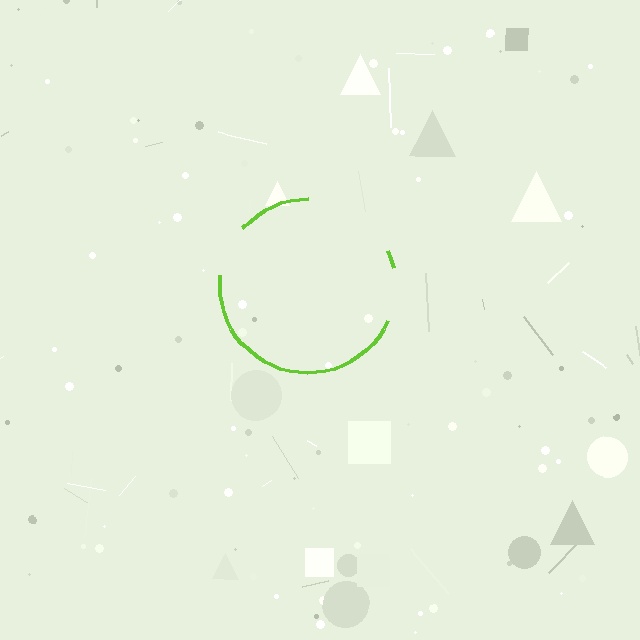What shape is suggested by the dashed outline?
The dashed outline suggests a circle.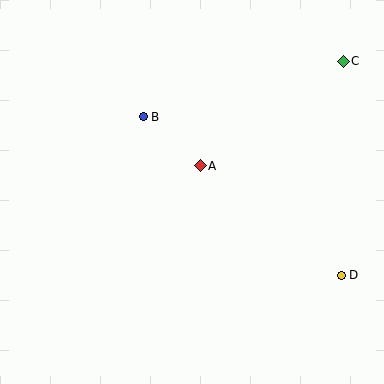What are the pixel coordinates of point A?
Point A is at (200, 166).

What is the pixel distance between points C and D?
The distance between C and D is 214 pixels.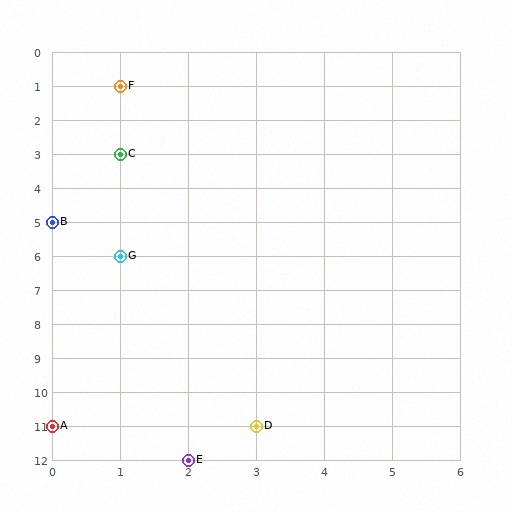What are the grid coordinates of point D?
Point D is at grid coordinates (3, 11).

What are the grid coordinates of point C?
Point C is at grid coordinates (1, 3).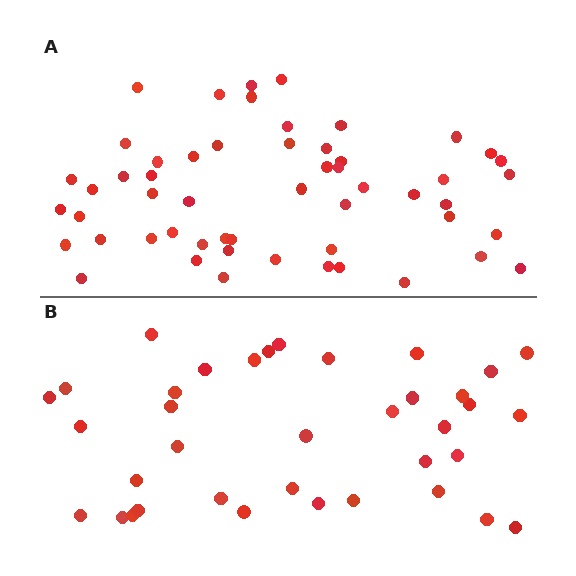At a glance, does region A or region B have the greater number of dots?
Region A (the top region) has more dots.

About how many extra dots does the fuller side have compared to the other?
Region A has approximately 15 more dots than region B.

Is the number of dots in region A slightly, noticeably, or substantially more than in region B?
Region A has substantially more. The ratio is roughly 1.5 to 1.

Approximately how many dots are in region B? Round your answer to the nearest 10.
About 40 dots. (The exact count is 37, which rounds to 40.)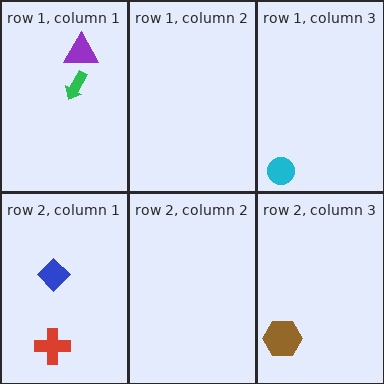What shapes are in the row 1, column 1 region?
The purple triangle, the green arrow.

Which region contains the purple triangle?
The row 1, column 1 region.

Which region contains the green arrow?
The row 1, column 1 region.